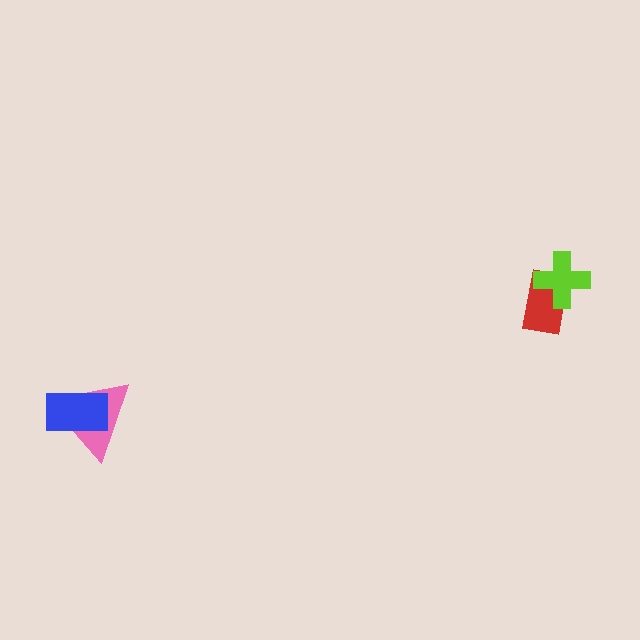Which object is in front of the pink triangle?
The blue rectangle is in front of the pink triangle.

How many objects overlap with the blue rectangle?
1 object overlaps with the blue rectangle.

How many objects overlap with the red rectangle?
1 object overlaps with the red rectangle.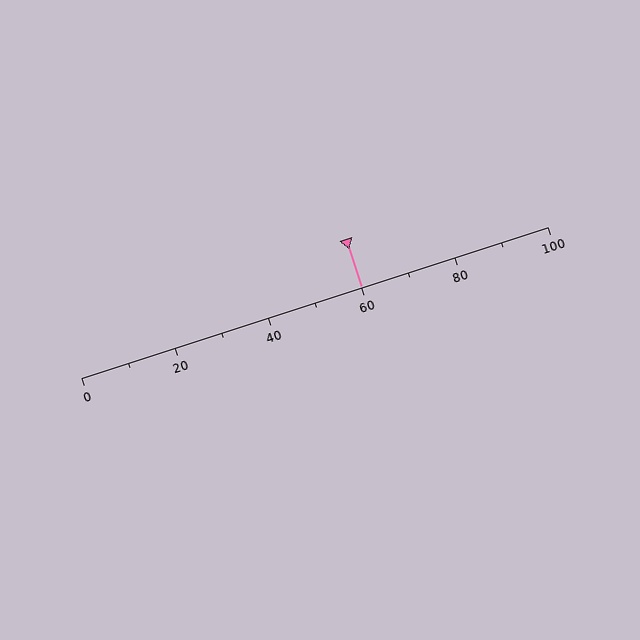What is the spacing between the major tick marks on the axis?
The major ticks are spaced 20 apart.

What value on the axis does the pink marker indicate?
The marker indicates approximately 60.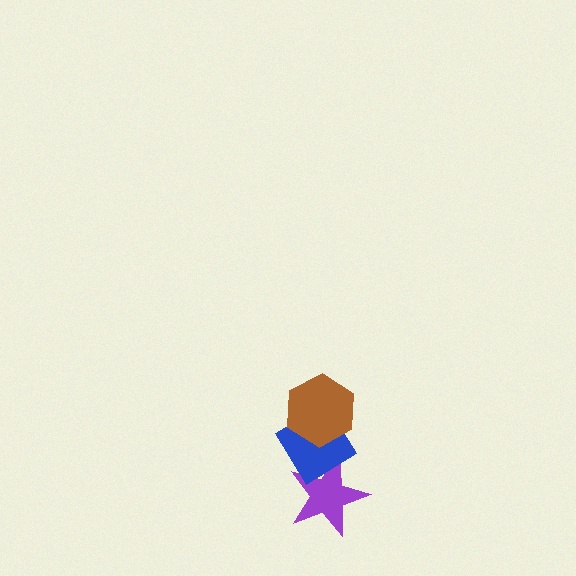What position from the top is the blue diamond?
The blue diamond is 2nd from the top.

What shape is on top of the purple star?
The blue diamond is on top of the purple star.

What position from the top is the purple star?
The purple star is 3rd from the top.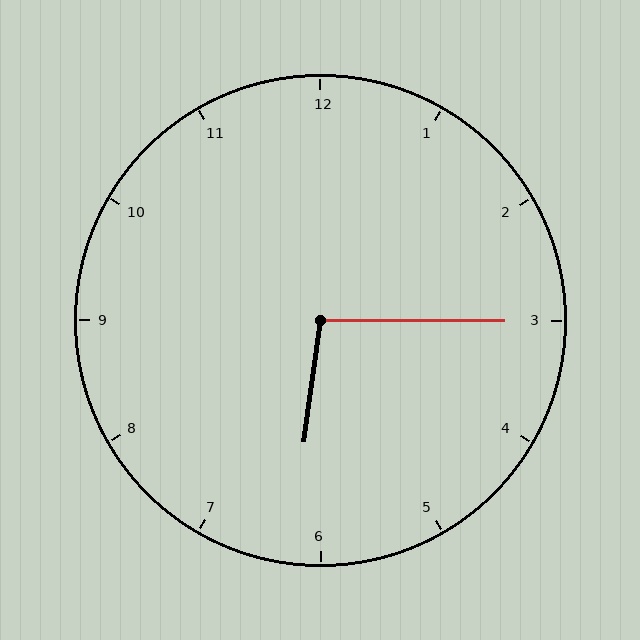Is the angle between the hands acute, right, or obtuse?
It is obtuse.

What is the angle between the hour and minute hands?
Approximately 98 degrees.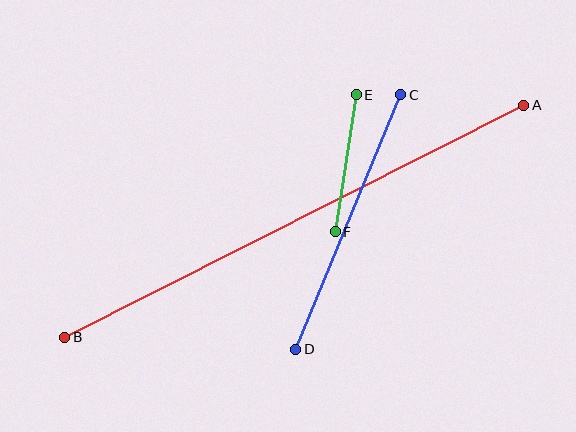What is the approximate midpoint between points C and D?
The midpoint is at approximately (348, 222) pixels.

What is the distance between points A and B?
The distance is approximately 514 pixels.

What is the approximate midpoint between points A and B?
The midpoint is at approximately (294, 221) pixels.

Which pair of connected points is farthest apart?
Points A and B are farthest apart.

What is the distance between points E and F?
The distance is approximately 139 pixels.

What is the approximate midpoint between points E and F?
The midpoint is at approximately (346, 163) pixels.